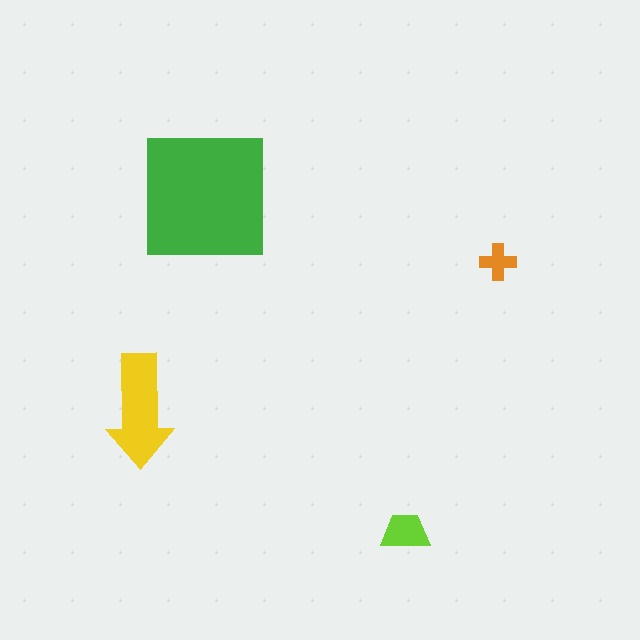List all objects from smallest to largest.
The orange cross, the lime trapezoid, the yellow arrow, the green square.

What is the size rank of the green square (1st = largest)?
1st.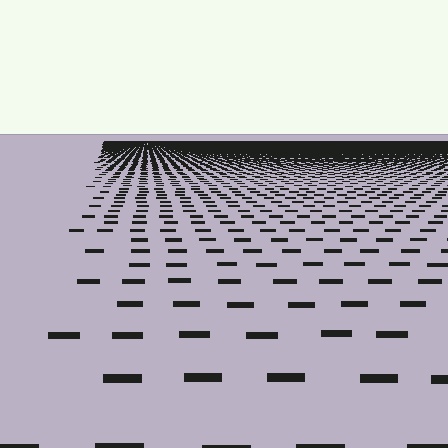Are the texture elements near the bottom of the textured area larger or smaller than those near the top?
Larger. Near the bottom, elements are closer to the viewer and appear at a bigger on-screen size.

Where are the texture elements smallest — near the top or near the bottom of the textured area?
Near the top.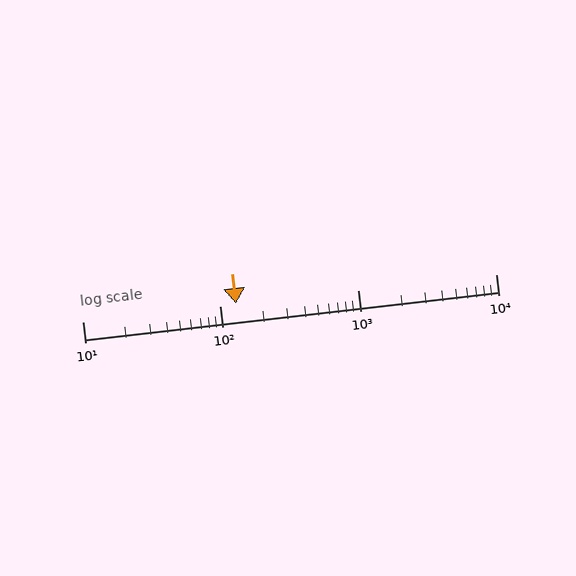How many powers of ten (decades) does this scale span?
The scale spans 3 decades, from 10 to 10000.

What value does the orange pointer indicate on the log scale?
The pointer indicates approximately 130.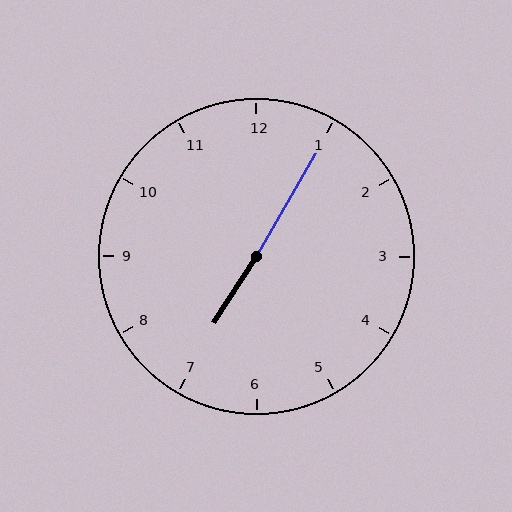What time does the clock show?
7:05.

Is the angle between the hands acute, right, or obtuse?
It is obtuse.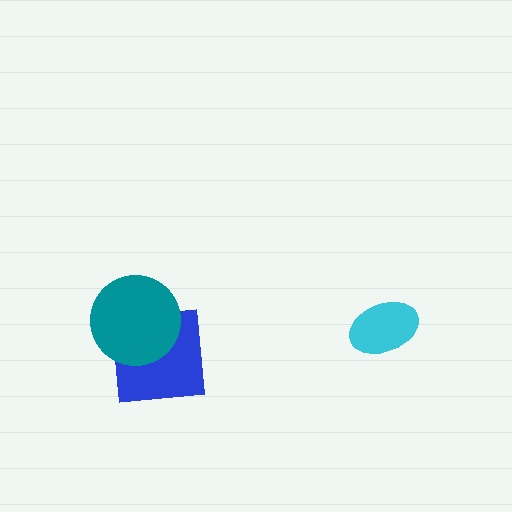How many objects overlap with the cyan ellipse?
0 objects overlap with the cyan ellipse.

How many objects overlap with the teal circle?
1 object overlaps with the teal circle.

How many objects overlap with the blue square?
1 object overlaps with the blue square.